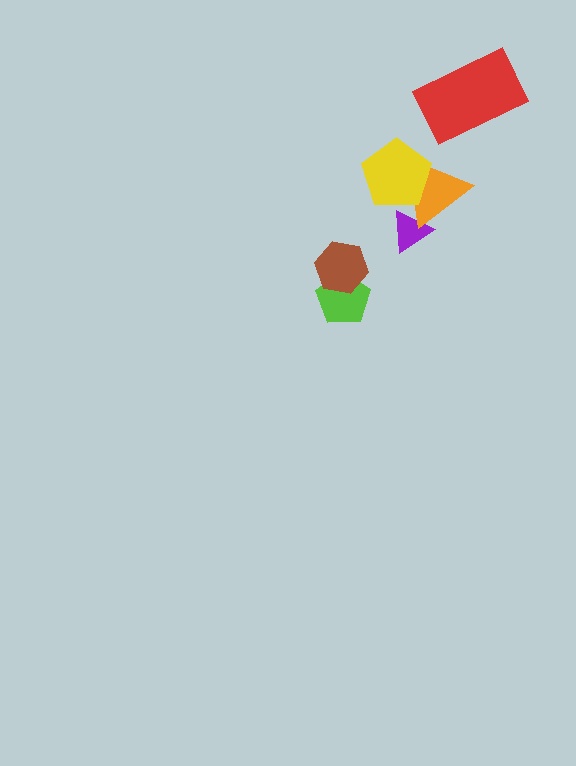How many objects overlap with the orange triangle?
2 objects overlap with the orange triangle.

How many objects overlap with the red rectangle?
0 objects overlap with the red rectangle.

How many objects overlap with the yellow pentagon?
1 object overlaps with the yellow pentagon.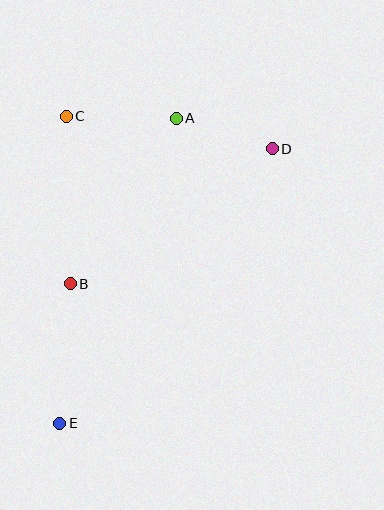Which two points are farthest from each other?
Points D and E are farthest from each other.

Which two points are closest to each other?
Points A and D are closest to each other.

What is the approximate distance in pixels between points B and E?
The distance between B and E is approximately 140 pixels.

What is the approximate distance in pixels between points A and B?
The distance between A and B is approximately 197 pixels.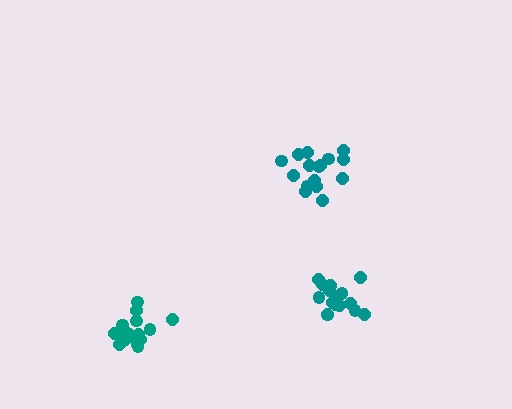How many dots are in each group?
Group 1: 16 dots, Group 2: 18 dots, Group 3: 17 dots (51 total).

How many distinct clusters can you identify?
There are 3 distinct clusters.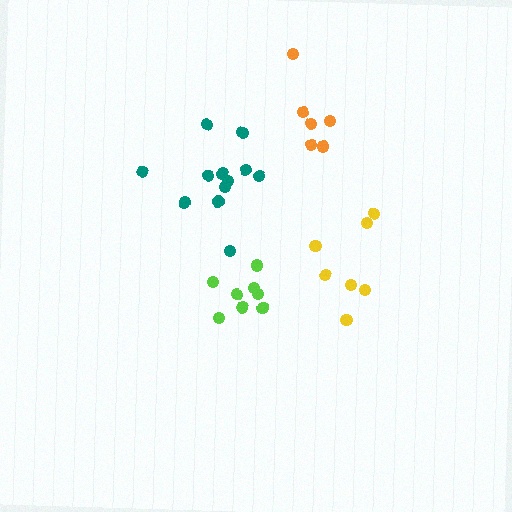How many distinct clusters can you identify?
There are 4 distinct clusters.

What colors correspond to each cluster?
The clusters are colored: lime, yellow, orange, teal.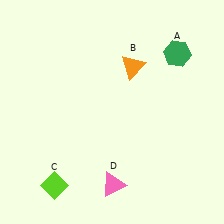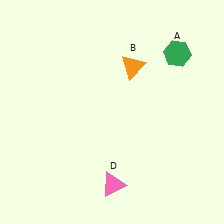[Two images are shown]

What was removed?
The lime diamond (C) was removed in Image 2.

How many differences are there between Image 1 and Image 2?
There is 1 difference between the two images.